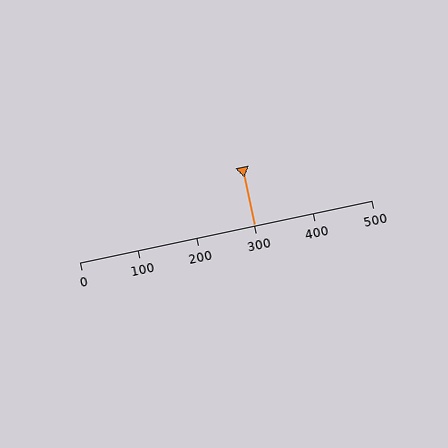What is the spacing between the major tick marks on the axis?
The major ticks are spaced 100 apart.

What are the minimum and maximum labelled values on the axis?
The axis runs from 0 to 500.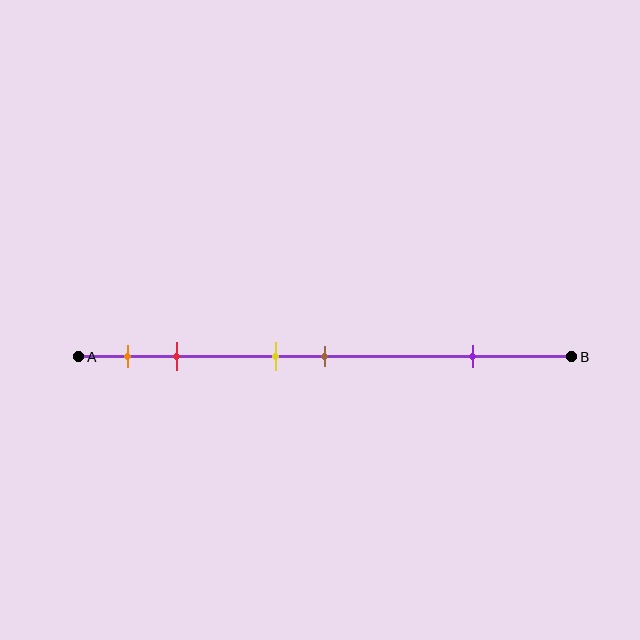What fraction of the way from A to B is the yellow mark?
The yellow mark is approximately 40% (0.4) of the way from A to B.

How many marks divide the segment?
There are 5 marks dividing the segment.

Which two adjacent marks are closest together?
The yellow and brown marks are the closest adjacent pair.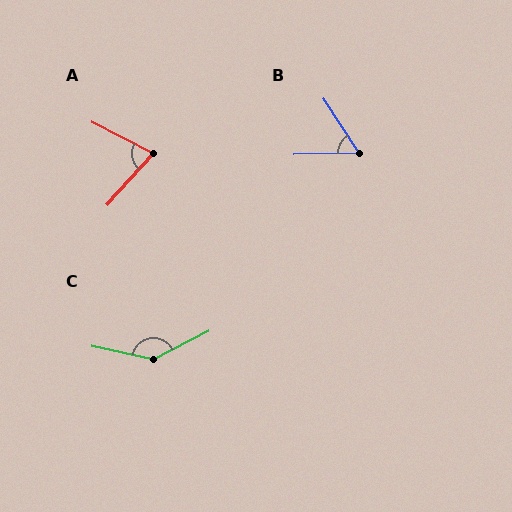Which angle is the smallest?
B, at approximately 58 degrees.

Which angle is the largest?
C, at approximately 141 degrees.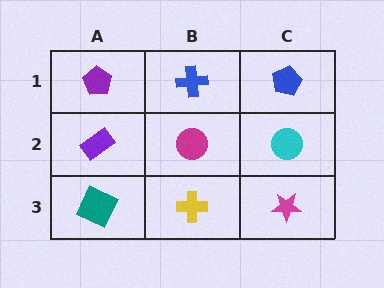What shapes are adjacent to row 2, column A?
A purple pentagon (row 1, column A), a teal square (row 3, column A), a magenta circle (row 2, column B).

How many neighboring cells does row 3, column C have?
2.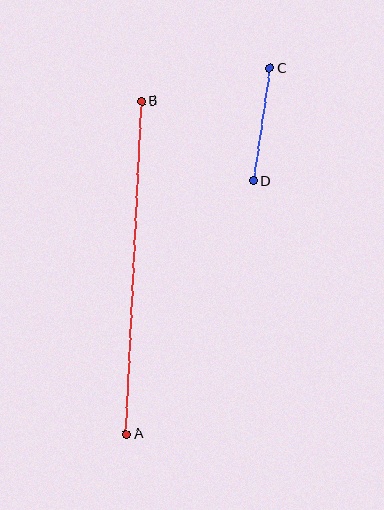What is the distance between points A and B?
The distance is approximately 333 pixels.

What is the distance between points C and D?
The distance is approximately 114 pixels.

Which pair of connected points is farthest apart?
Points A and B are farthest apart.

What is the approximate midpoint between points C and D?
The midpoint is at approximately (261, 125) pixels.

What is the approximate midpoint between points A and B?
The midpoint is at approximately (134, 268) pixels.